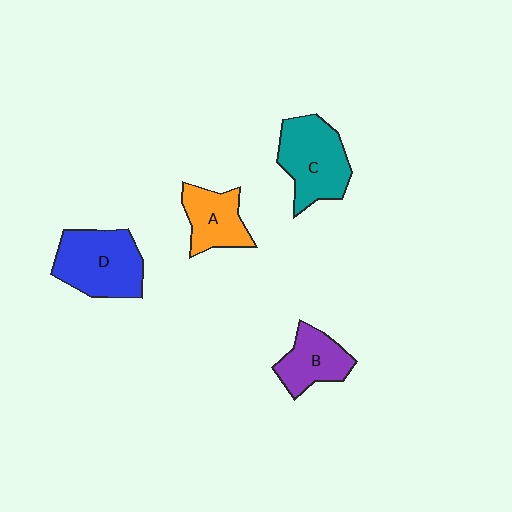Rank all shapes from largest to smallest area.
From largest to smallest: D (blue), C (teal), A (orange), B (purple).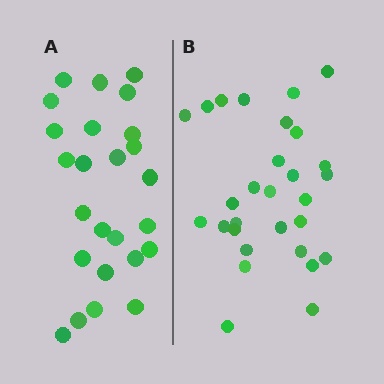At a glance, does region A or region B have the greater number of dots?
Region B (the right region) has more dots.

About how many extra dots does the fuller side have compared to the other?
Region B has about 4 more dots than region A.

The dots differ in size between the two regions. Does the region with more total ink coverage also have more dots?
No. Region A has more total ink coverage because its dots are larger, but region B actually contains more individual dots. Total area can be misleading — the number of items is what matters here.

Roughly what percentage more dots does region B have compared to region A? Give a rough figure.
About 15% more.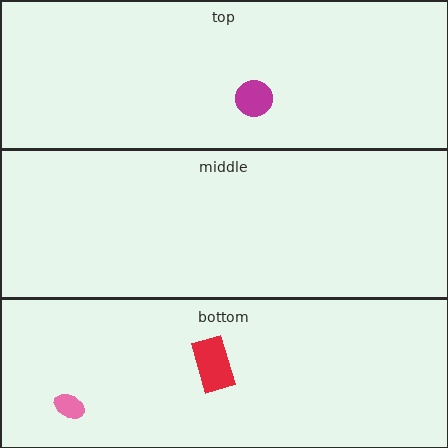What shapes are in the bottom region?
The red rectangle, the pink ellipse.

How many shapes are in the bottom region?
2.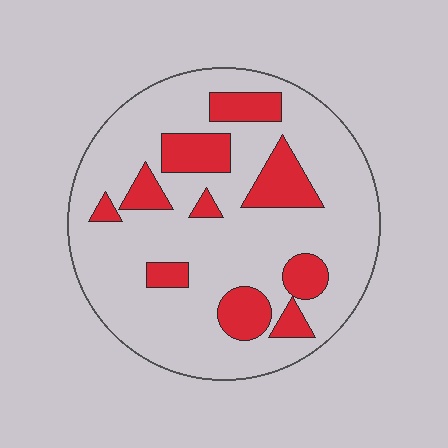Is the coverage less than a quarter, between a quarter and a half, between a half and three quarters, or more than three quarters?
Less than a quarter.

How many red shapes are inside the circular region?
10.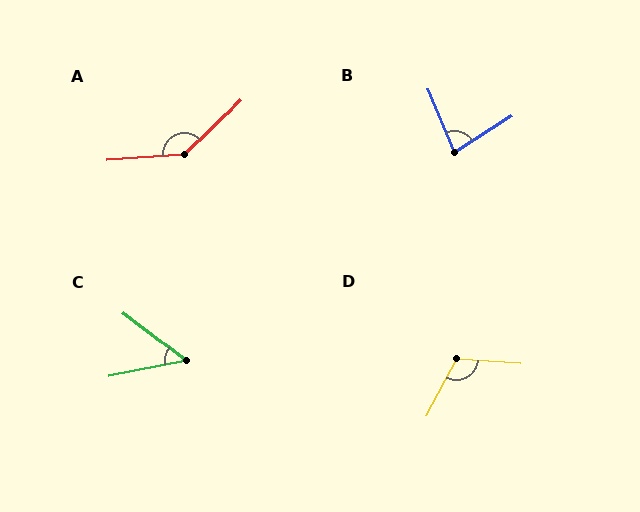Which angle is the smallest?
C, at approximately 49 degrees.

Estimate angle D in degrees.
Approximately 114 degrees.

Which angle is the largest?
A, at approximately 140 degrees.